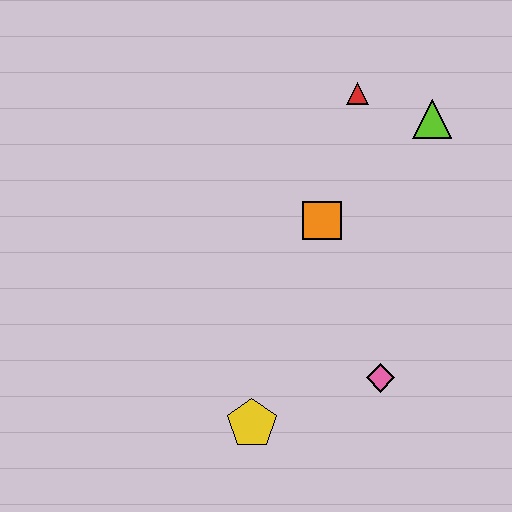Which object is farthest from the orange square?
The yellow pentagon is farthest from the orange square.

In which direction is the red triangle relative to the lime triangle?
The red triangle is to the left of the lime triangle.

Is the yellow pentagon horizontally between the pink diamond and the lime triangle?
No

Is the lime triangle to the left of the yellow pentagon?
No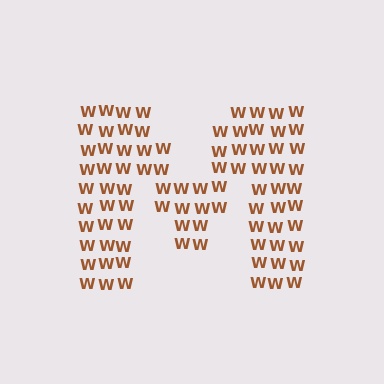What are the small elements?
The small elements are letter W's.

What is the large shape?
The large shape is the letter M.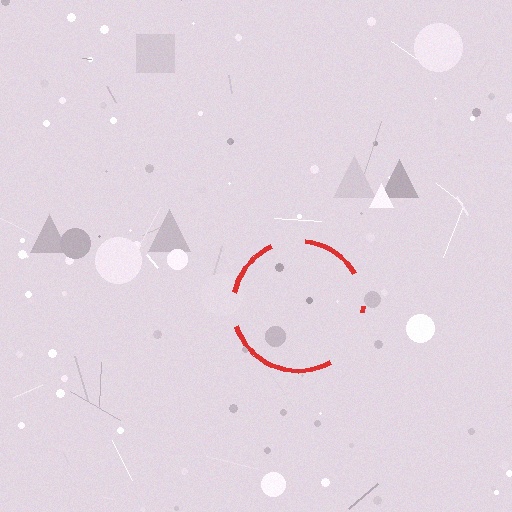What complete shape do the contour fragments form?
The contour fragments form a circle.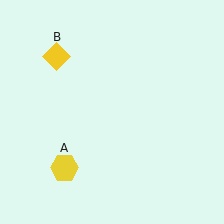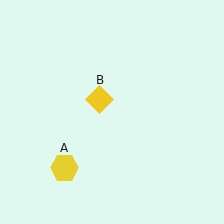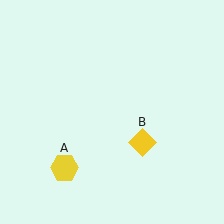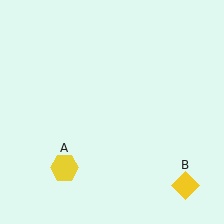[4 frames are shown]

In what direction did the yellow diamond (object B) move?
The yellow diamond (object B) moved down and to the right.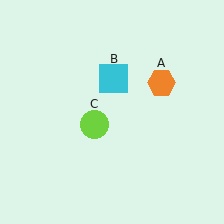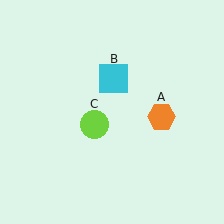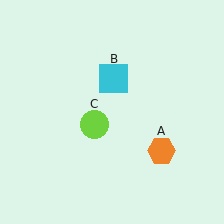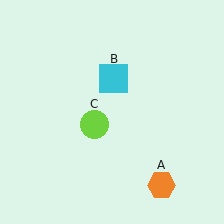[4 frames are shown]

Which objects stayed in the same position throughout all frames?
Cyan square (object B) and lime circle (object C) remained stationary.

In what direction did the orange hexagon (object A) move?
The orange hexagon (object A) moved down.